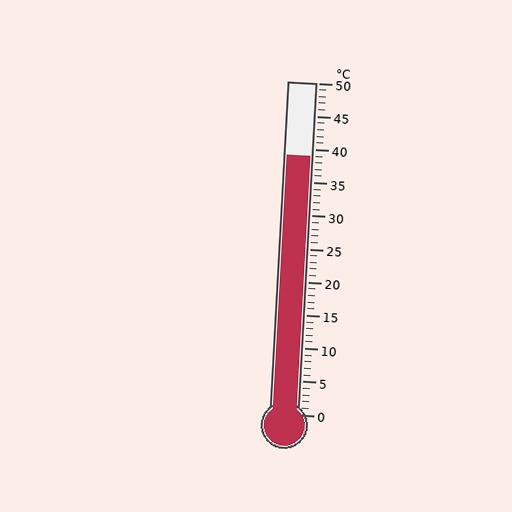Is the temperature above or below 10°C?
The temperature is above 10°C.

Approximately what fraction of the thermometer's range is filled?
The thermometer is filled to approximately 80% of its range.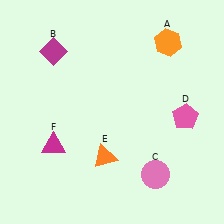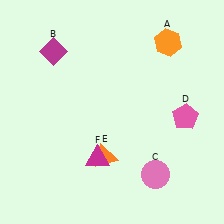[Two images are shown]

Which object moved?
The magenta triangle (F) moved right.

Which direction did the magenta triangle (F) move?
The magenta triangle (F) moved right.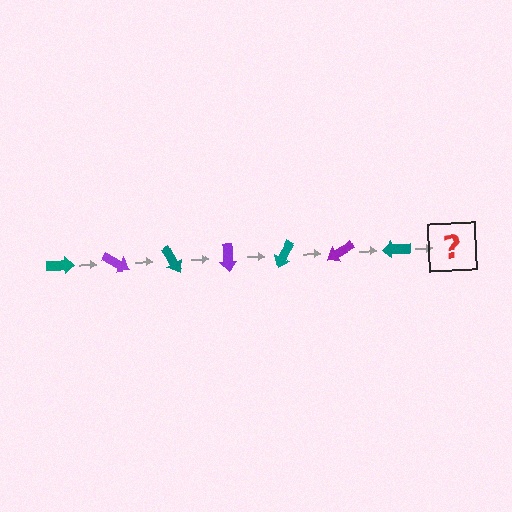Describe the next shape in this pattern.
It should be a purple arrow, rotated 210 degrees from the start.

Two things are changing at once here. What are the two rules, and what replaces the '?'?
The two rules are that it rotates 30 degrees each step and the color cycles through teal and purple. The '?' should be a purple arrow, rotated 210 degrees from the start.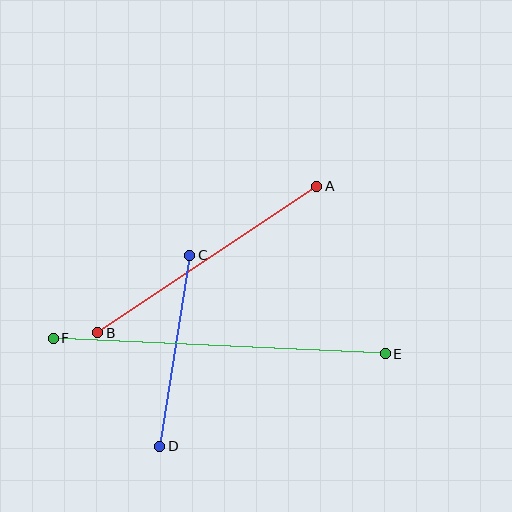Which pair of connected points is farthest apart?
Points E and F are farthest apart.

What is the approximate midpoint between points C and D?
The midpoint is at approximately (175, 351) pixels.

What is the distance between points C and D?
The distance is approximately 193 pixels.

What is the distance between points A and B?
The distance is approximately 263 pixels.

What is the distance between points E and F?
The distance is approximately 332 pixels.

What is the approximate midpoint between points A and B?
The midpoint is at approximately (207, 259) pixels.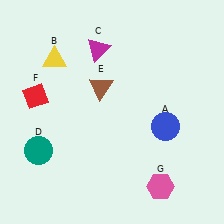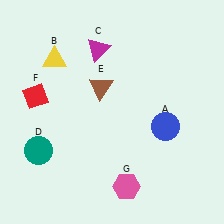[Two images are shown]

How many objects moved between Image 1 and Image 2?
1 object moved between the two images.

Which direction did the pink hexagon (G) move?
The pink hexagon (G) moved left.